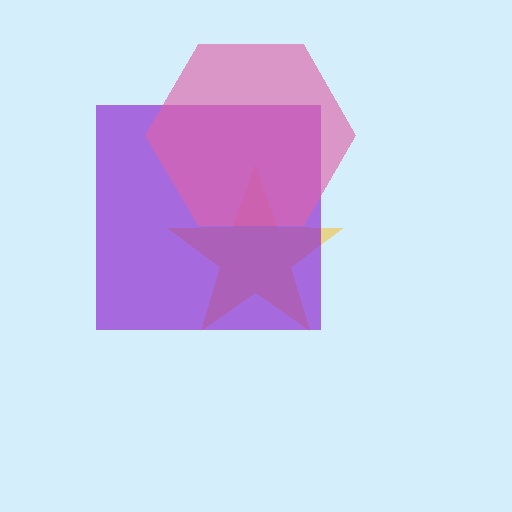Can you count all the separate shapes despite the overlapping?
Yes, there are 3 separate shapes.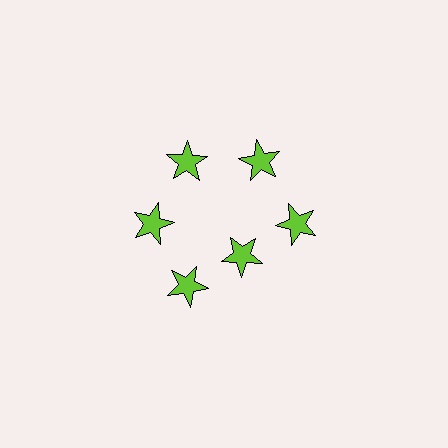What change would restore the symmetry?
The symmetry would be restored by moving it outward, back onto the ring so that all 6 stars sit at equal angles and equal distance from the center.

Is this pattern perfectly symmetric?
No. The 6 lime stars are arranged in a ring, but one element near the 5 o'clock position is pulled inward toward the center, breaking the 6-fold rotational symmetry.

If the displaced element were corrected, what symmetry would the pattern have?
It would have 6-fold rotational symmetry — the pattern would map onto itself every 60 degrees.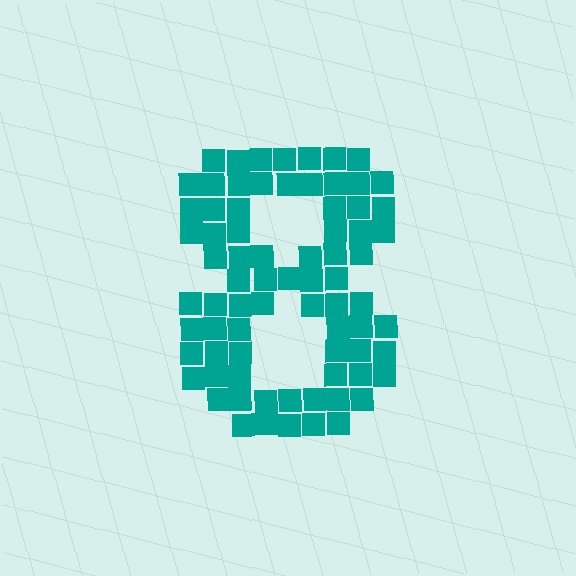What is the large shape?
The large shape is the digit 8.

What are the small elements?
The small elements are squares.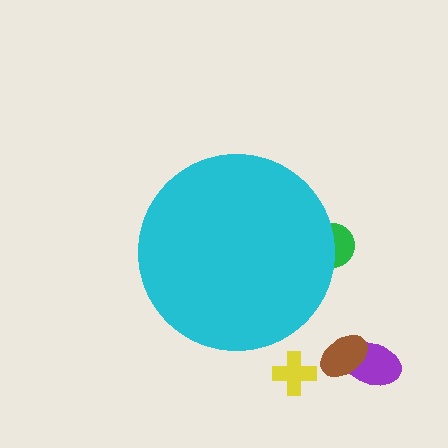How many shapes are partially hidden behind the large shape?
1 shape is partially hidden.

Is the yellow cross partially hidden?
No, the yellow cross is fully visible.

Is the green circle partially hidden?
Yes, the green circle is partially hidden behind the cyan circle.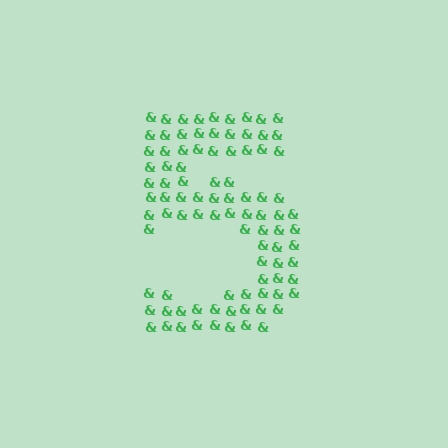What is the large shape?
The large shape is the digit 5.